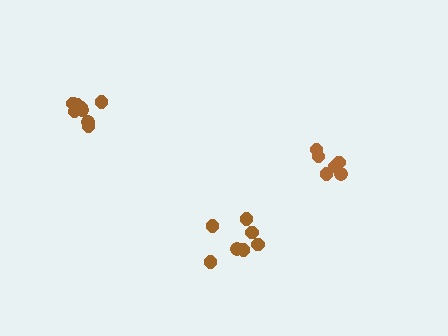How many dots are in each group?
Group 1: 8 dots, Group 2: 7 dots, Group 3: 6 dots (21 total).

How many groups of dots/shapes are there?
There are 3 groups.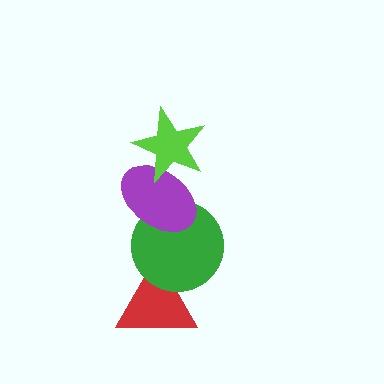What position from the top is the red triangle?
The red triangle is 4th from the top.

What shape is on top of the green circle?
The purple ellipse is on top of the green circle.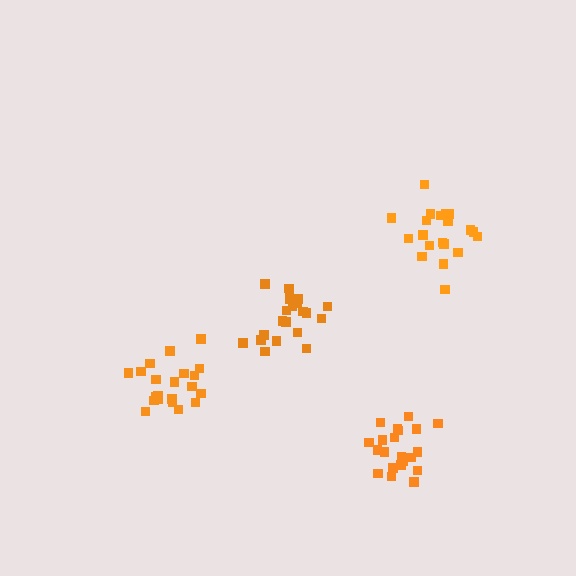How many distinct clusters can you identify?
There are 4 distinct clusters.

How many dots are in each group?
Group 1: 20 dots, Group 2: 21 dots, Group 3: 21 dots, Group 4: 21 dots (83 total).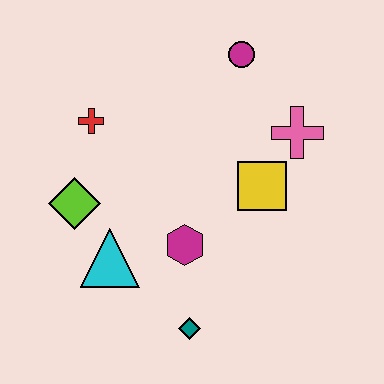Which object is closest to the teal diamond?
The magenta hexagon is closest to the teal diamond.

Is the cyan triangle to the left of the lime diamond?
No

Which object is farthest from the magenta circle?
The teal diamond is farthest from the magenta circle.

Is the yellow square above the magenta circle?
No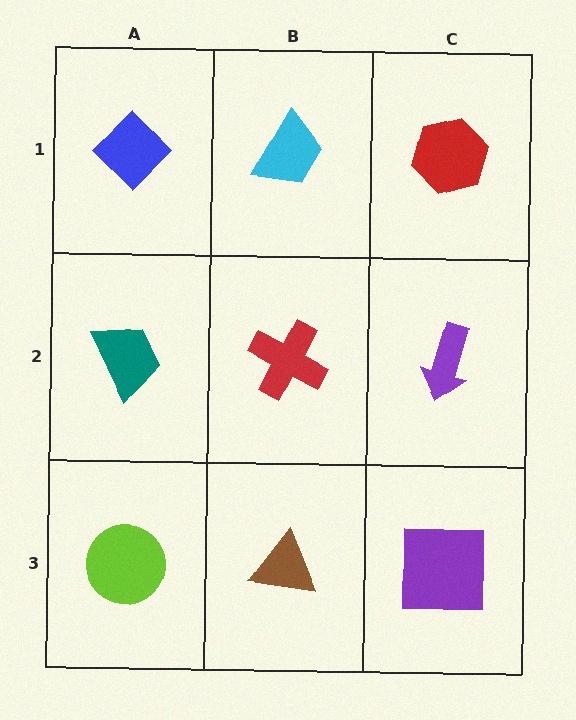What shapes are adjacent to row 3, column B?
A red cross (row 2, column B), a lime circle (row 3, column A), a purple square (row 3, column C).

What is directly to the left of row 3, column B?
A lime circle.